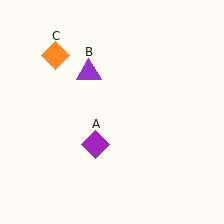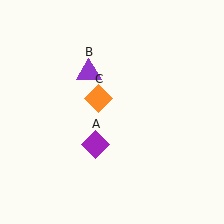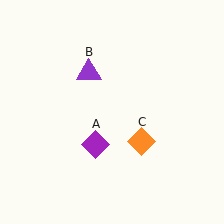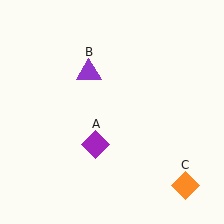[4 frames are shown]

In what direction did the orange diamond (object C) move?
The orange diamond (object C) moved down and to the right.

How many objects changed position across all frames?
1 object changed position: orange diamond (object C).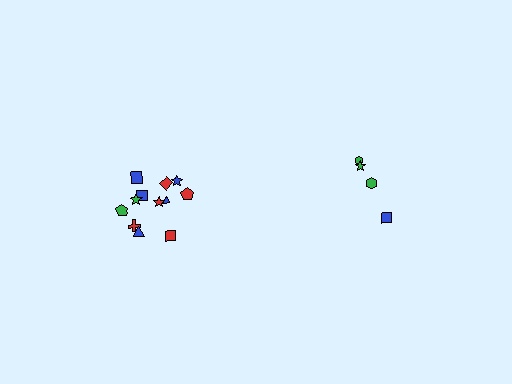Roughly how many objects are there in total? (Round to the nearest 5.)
Roughly 15 objects in total.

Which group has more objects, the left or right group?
The left group.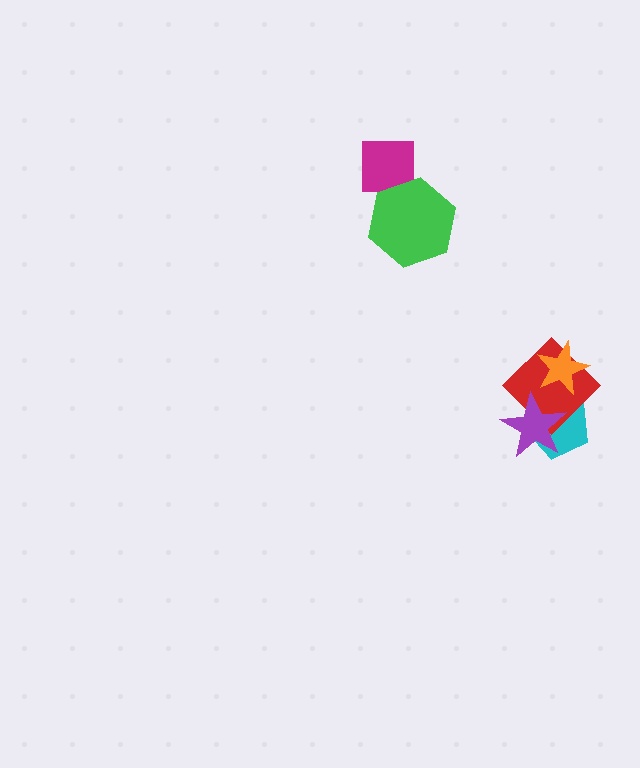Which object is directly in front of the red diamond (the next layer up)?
The orange star is directly in front of the red diamond.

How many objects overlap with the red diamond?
3 objects overlap with the red diamond.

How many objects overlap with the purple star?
2 objects overlap with the purple star.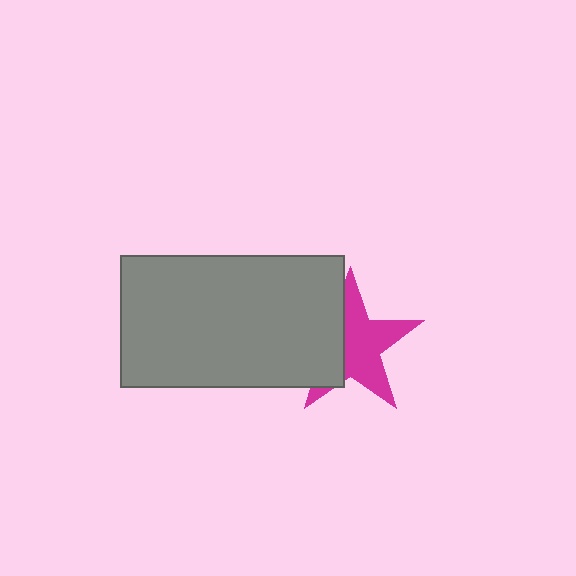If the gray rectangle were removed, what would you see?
You would see the complete magenta star.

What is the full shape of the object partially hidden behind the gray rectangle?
The partially hidden object is a magenta star.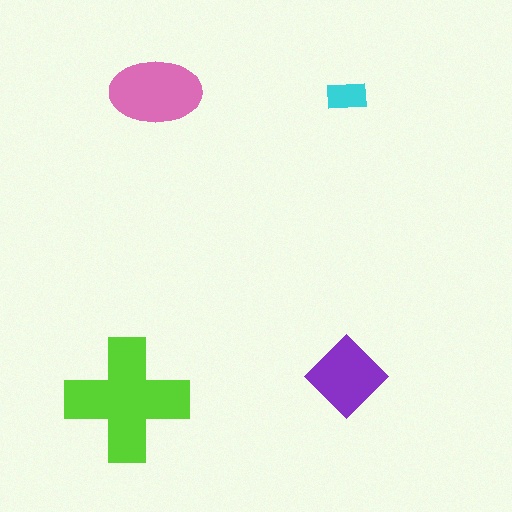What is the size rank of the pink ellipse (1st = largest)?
2nd.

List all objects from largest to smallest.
The lime cross, the pink ellipse, the purple diamond, the cyan rectangle.